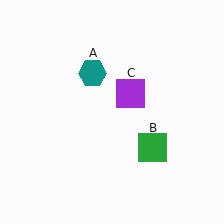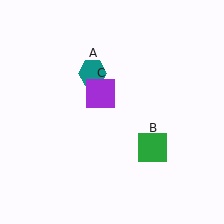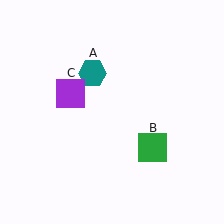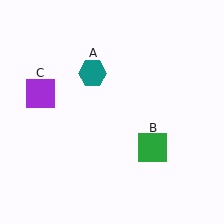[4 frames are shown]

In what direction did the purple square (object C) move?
The purple square (object C) moved left.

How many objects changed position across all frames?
1 object changed position: purple square (object C).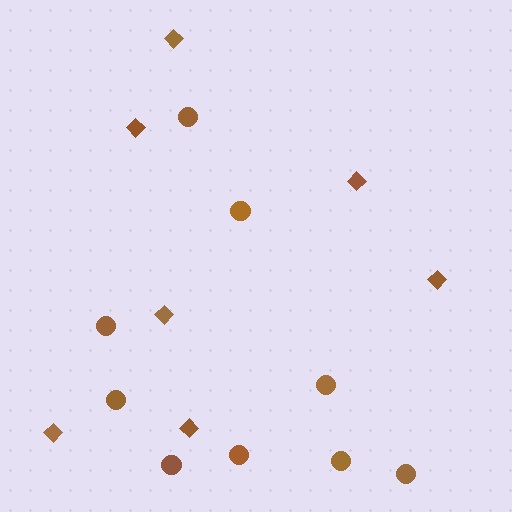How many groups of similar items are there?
There are 2 groups: one group of diamonds (7) and one group of circles (9).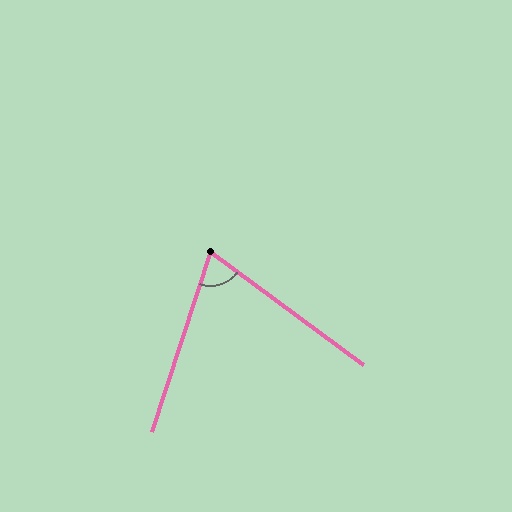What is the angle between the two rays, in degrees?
Approximately 72 degrees.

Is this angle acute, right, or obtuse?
It is acute.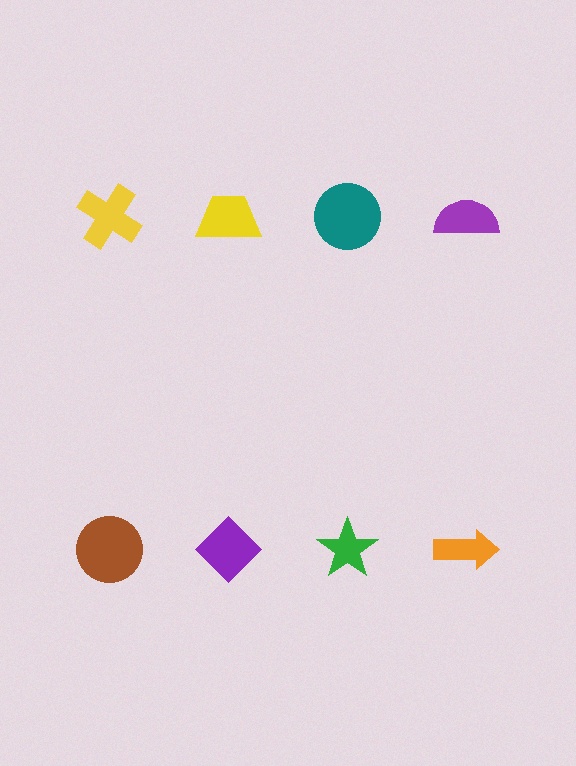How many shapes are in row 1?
4 shapes.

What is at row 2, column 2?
A purple diamond.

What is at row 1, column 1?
A yellow cross.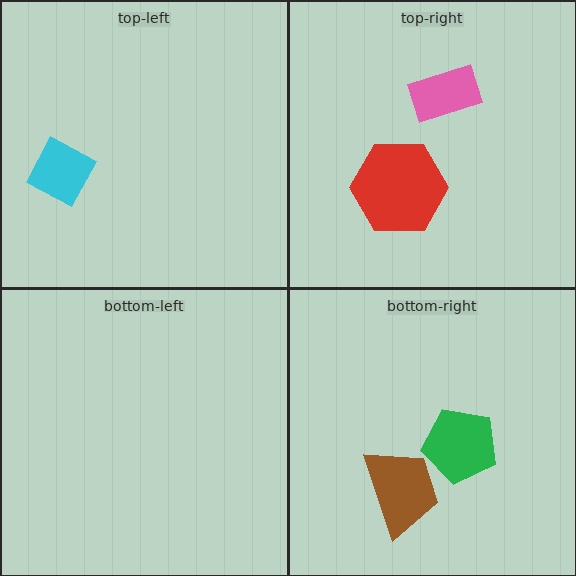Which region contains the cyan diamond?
The top-left region.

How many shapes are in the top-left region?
1.